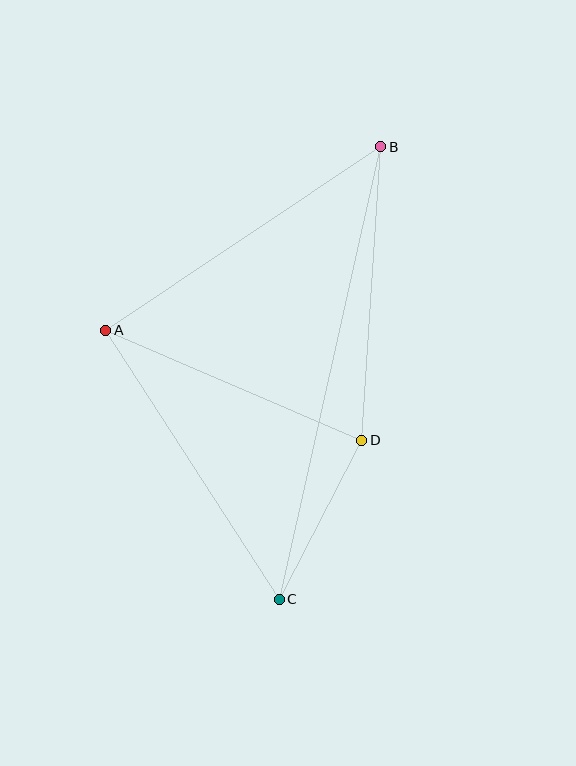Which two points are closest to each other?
Points C and D are closest to each other.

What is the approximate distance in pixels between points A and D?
The distance between A and D is approximately 278 pixels.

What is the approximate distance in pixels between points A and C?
The distance between A and C is approximately 320 pixels.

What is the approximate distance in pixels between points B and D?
The distance between B and D is approximately 294 pixels.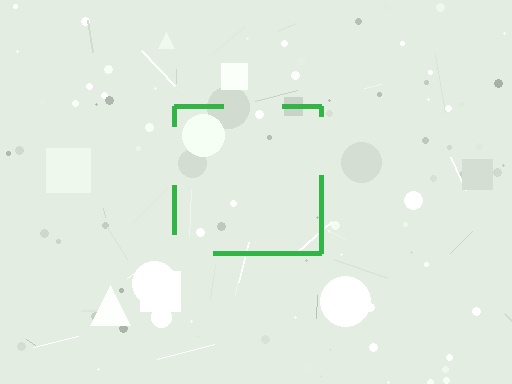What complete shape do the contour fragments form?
The contour fragments form a square.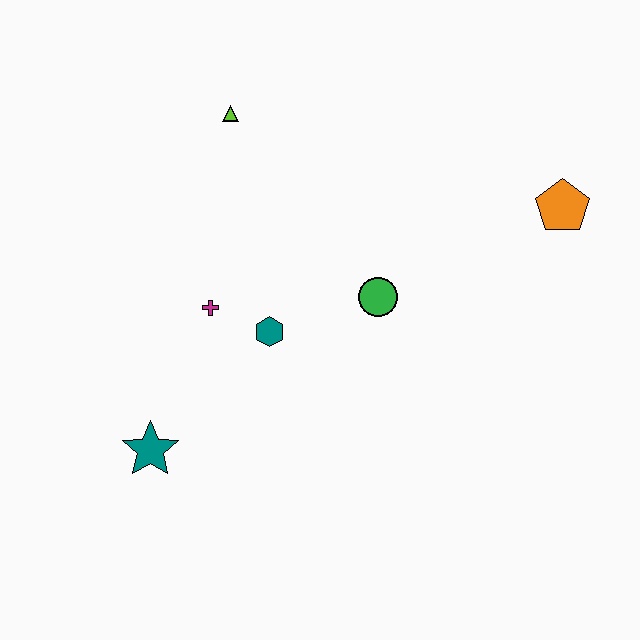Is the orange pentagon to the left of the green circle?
No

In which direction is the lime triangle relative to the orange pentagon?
The lime triangle is to the left of the orange pentagon.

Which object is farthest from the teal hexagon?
The orange pentagon is farthest from the teal hexagon.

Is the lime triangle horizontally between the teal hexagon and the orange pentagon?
No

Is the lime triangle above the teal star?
Yes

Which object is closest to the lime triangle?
The magenta cross is closest to the lime triangle.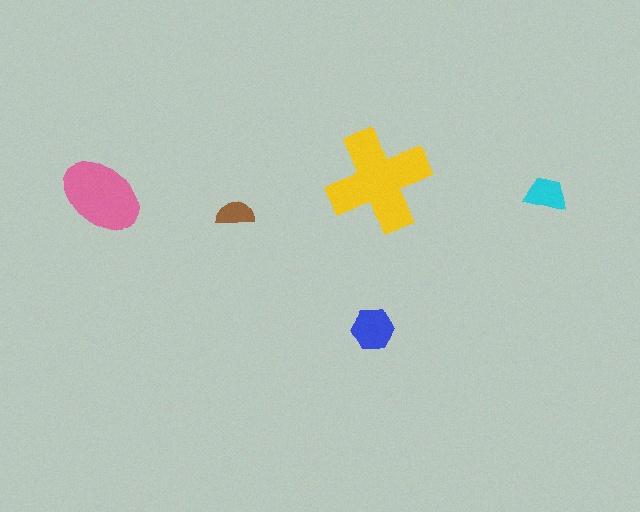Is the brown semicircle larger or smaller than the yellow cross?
Smaller.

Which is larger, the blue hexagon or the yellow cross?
The yellow cross.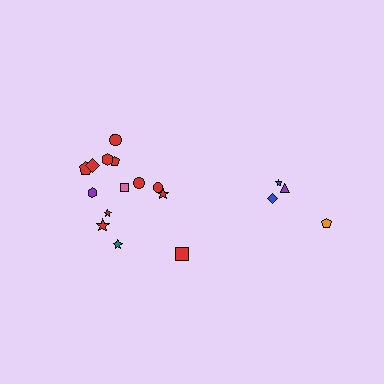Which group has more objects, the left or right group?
The left group.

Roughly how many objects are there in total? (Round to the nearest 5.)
Roughly 20 objects in total.